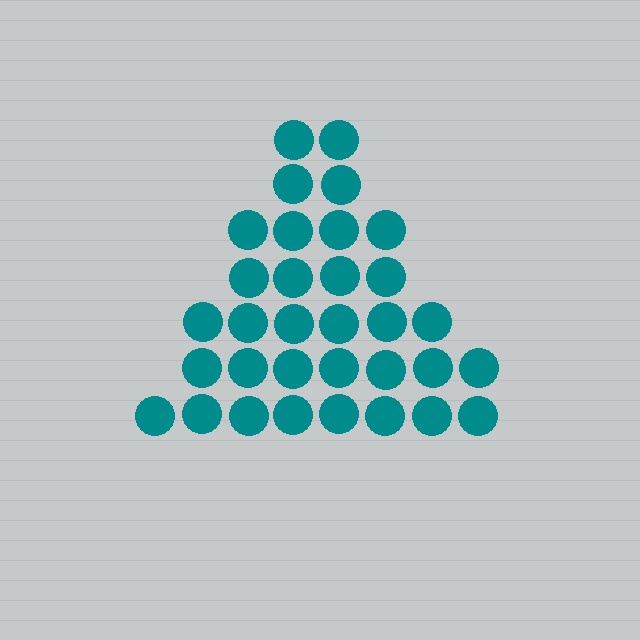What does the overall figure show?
The overall figure shows a triangle.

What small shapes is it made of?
It is made of small circles.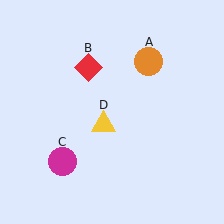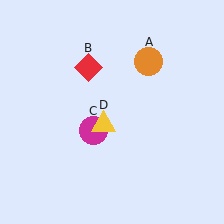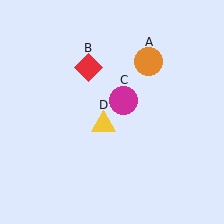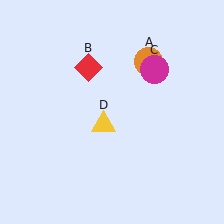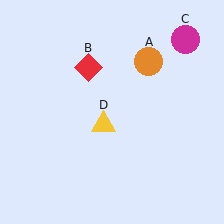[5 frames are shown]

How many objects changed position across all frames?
1 object changed position: magenta circle (object C).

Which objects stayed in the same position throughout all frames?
Orange circle (object A) and red diamond (object B) and yellow triangle (object D) remained stationary.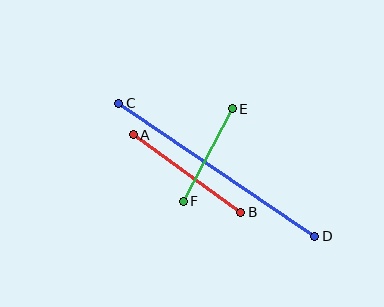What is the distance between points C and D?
The distance is approximately 237 pixels.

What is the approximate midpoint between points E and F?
The midpoint is at approximately (208, 155) pixels.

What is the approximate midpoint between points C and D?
The midpoint is at approximately (217, 170) pixels.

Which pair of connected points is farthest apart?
Points C and D are farthest apart.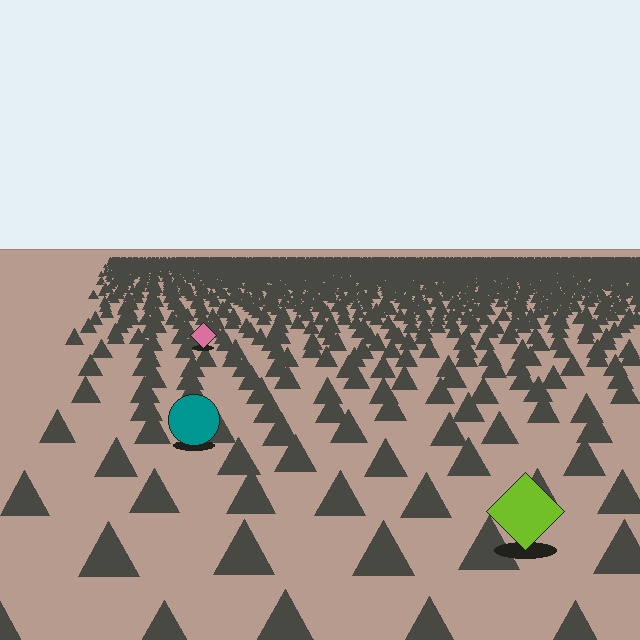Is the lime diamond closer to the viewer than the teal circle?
Yes. The lime diamond is closer — you can tell from the texture gradient: the ground texture is coarser near it.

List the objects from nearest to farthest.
From nearest to farthest: the lime diamond, the teal circle, the pink diamond.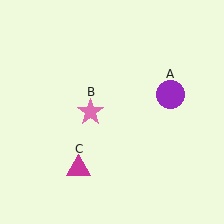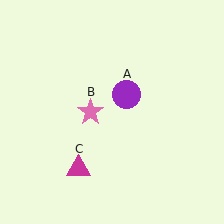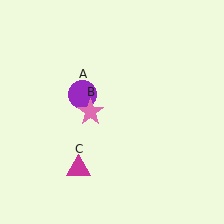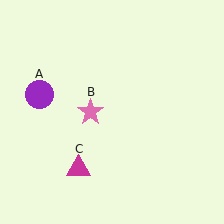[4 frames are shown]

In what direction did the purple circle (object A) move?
The purple circle (object A) moved left.